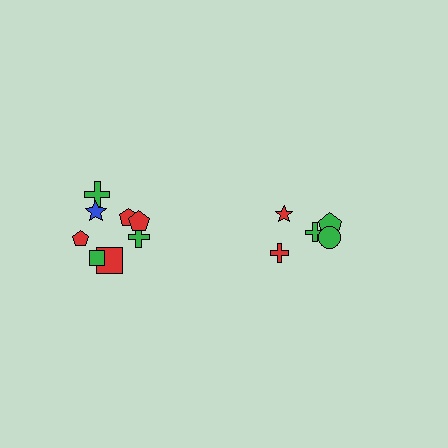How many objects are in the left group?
There are 8 objects.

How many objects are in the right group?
There are 5 objects.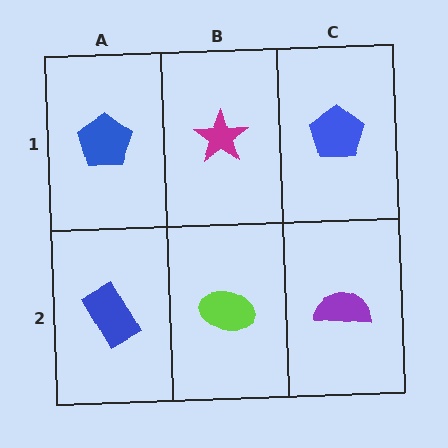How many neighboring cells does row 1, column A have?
2.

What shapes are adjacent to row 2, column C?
A blue pentagon (row 1, column C), a lime ellipse (row 2, column B).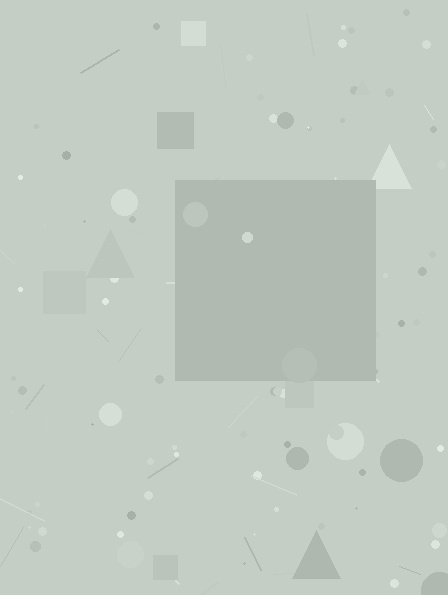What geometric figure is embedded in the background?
A square is embedded in the background.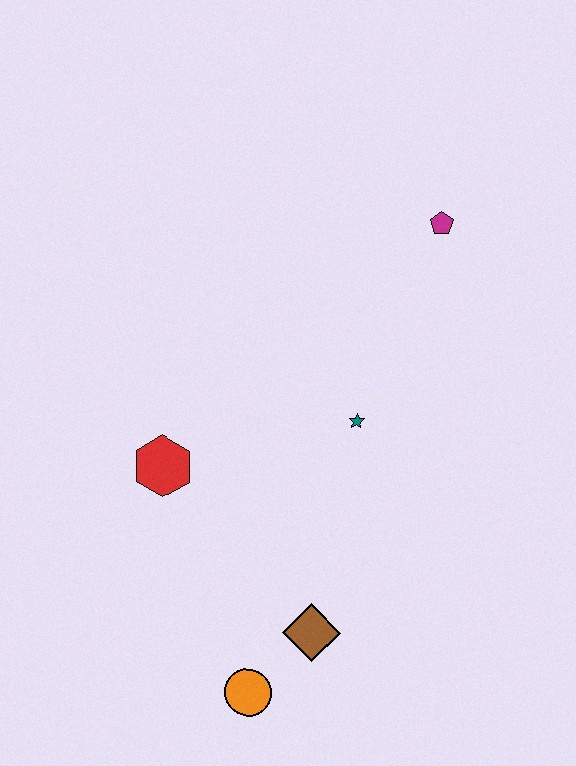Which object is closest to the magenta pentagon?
The teal star is closest to the magenta pentagon.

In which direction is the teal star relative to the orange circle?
The teal star is above the orange circle.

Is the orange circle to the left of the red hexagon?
No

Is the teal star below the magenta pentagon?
Yes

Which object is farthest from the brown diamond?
The magenta pentagon is farthest from the brown diamond.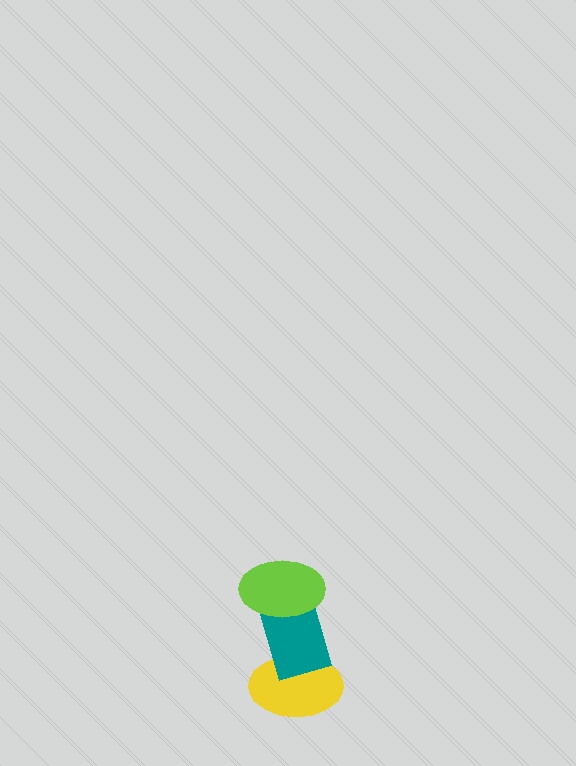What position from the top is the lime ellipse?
The lime ellipse is 1st from the top.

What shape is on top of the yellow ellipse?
The teal rectangle is on top of the yellow ellipse.